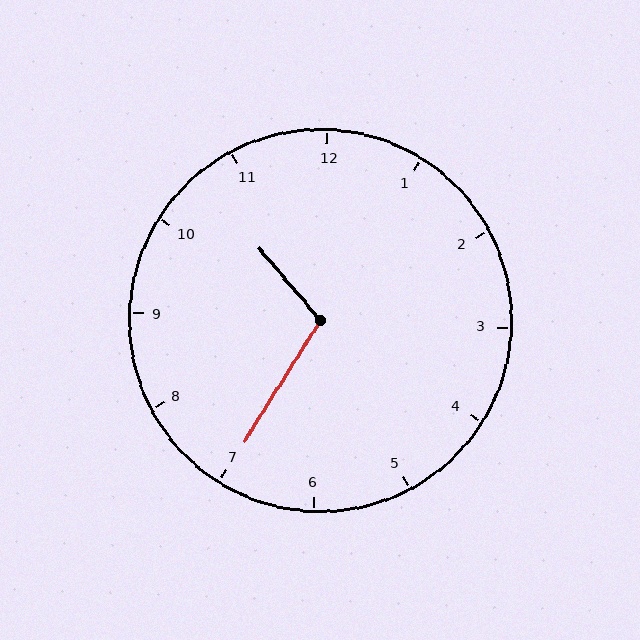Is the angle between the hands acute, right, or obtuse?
It is obtuse.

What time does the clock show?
10:35.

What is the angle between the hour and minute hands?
Approximately 108 degrees.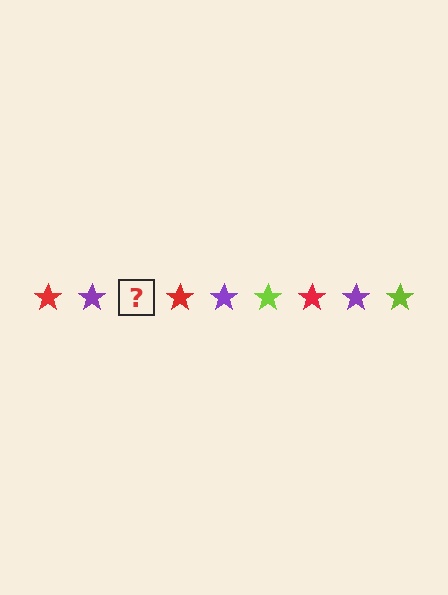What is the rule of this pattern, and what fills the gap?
The rule is that the pattern cycles through red, purple, lime stars. The gap should be filled with a lime star.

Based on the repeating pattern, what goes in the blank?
The blank should be a lime star.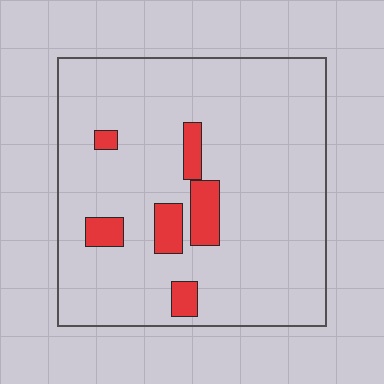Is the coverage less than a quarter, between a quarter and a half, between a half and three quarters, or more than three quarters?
Less than a quarter.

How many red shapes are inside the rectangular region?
6.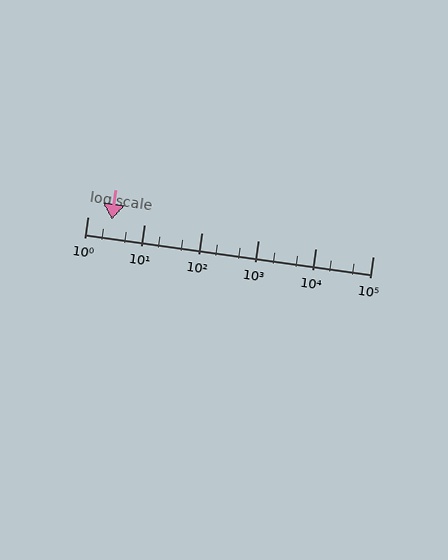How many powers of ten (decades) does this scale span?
The scale spans 5 decades, from 1 to 100000.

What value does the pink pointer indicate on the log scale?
The pointer indicates approximately 2.7.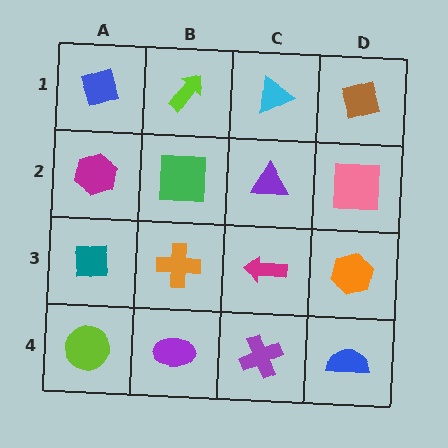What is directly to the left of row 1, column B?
A blue diamond.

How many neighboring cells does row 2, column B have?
4.